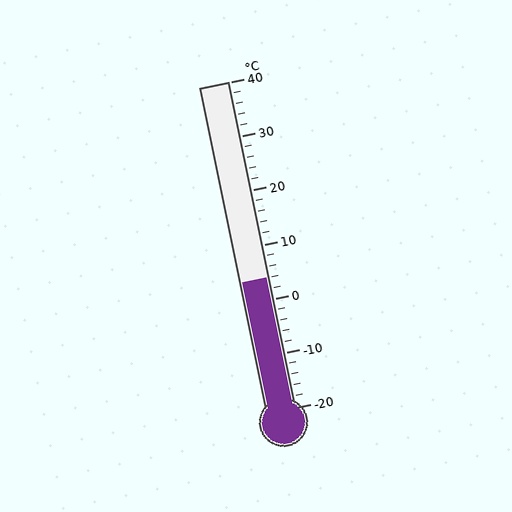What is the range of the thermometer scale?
The thermometer scale ranges from -20°C to 40°C.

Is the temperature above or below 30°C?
The temperature is below 30°C.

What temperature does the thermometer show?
The thermometer shows approximately 4°C.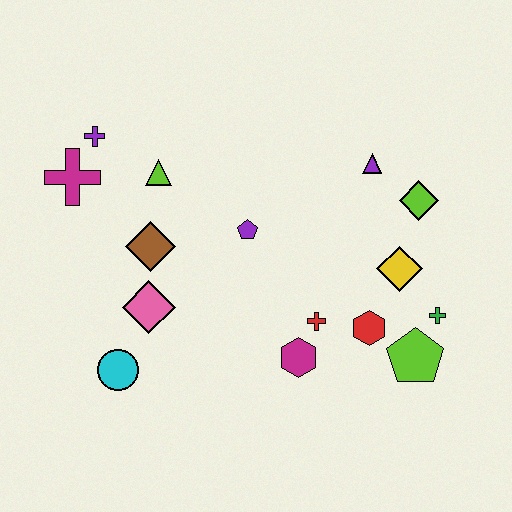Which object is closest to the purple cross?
The magenta cross is closest to the purple cross.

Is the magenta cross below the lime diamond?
No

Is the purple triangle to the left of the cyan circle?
No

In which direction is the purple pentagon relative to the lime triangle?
The purple pentagon is to the right of the lime triangle.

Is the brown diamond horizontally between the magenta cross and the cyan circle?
No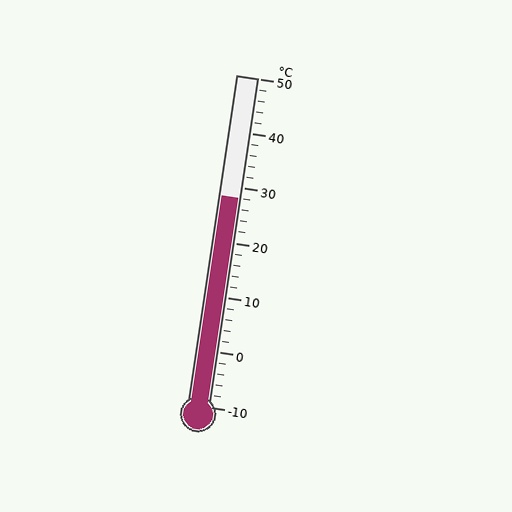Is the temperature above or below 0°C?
The temperature is above 0°C.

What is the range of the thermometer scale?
The thermometer scale ranges from -10°C to 50°C.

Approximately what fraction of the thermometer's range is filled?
The thermometer is filled to approximately 65% of its range.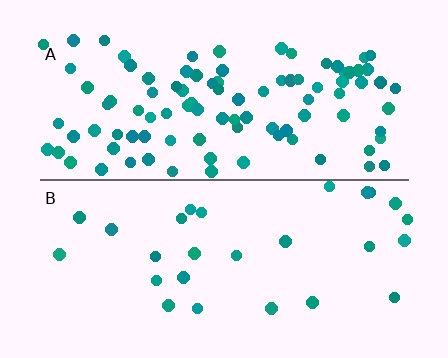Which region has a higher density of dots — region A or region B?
A (the top).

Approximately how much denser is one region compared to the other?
Approximately 3.5× — region A over region B.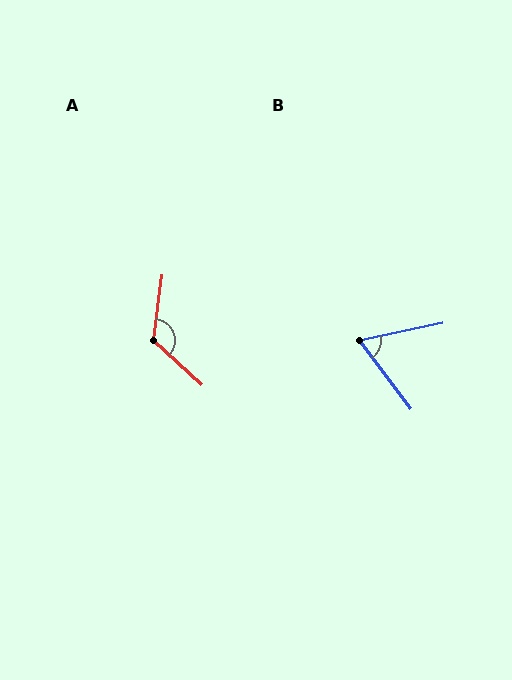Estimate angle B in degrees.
Approximately 65 degrees.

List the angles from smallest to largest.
B (65°), A (125°).